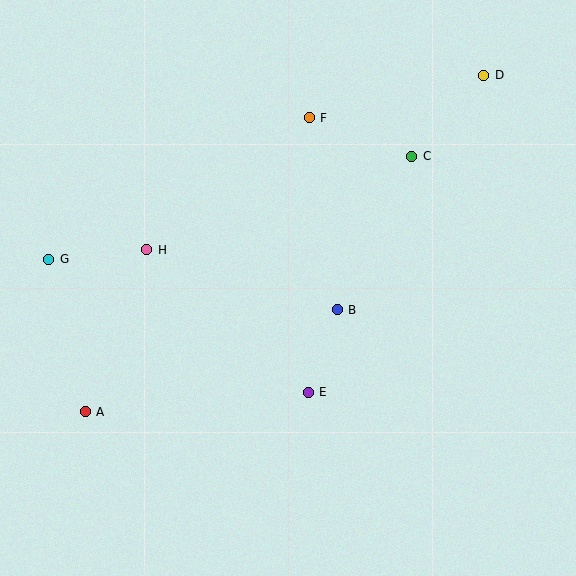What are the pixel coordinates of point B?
Point B is at (337, 310).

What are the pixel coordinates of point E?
Point E is at (308, 392).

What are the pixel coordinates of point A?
Point A is at (85, 412).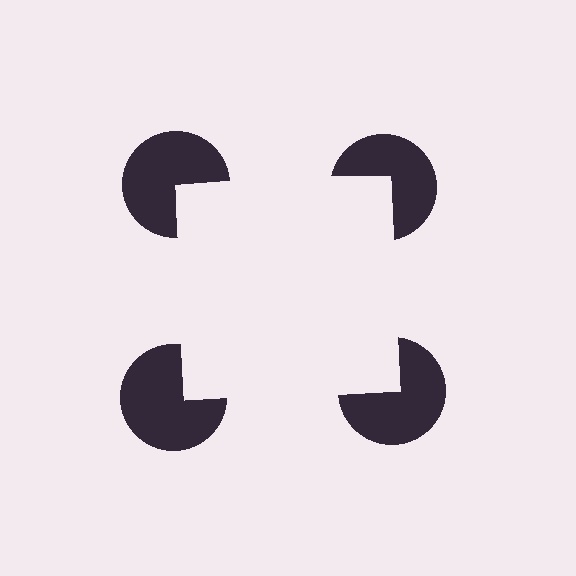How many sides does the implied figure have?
4 sides.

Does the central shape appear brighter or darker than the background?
It typically appears slightly brighter than the background, even though no actual brightness change is drawn.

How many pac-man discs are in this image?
There are 4 — one at each vertex of the illusory square.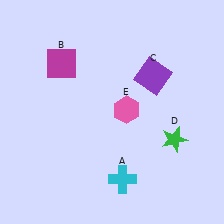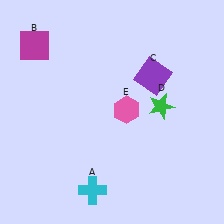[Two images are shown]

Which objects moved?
The objects that moved are: the cyan cross (A), the magenta square (B), the green star (D).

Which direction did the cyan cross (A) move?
The cyan cross (A) moved left.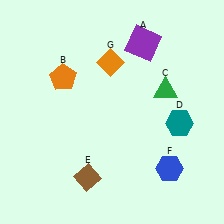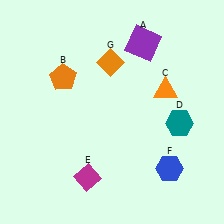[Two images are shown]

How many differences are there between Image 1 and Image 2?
There are 2 differences between the two images.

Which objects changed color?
C changed from green to orange. E changed from brown to magenta.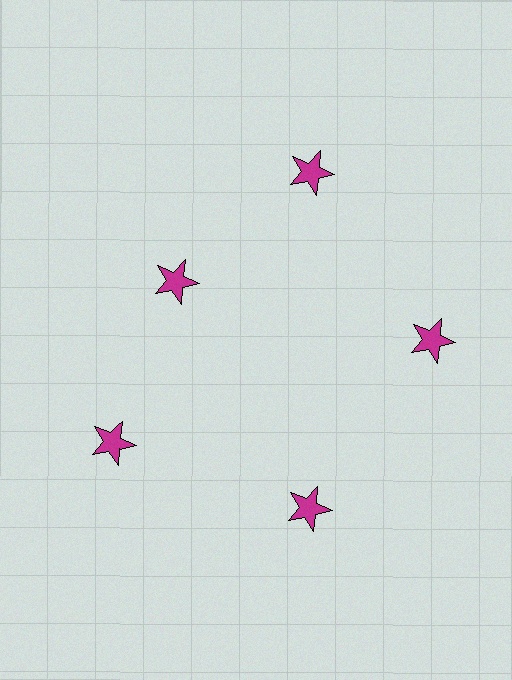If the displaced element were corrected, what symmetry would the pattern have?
It would have 5-fold rotational symmetry — the pattern would map onto itself every 72 degrees.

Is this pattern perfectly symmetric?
No. The 5 magenta stars are arranged in a ring, but one element near the 10 o'clock position is pulled inward toward the center, breaking the 5-fold rotational symmetry.